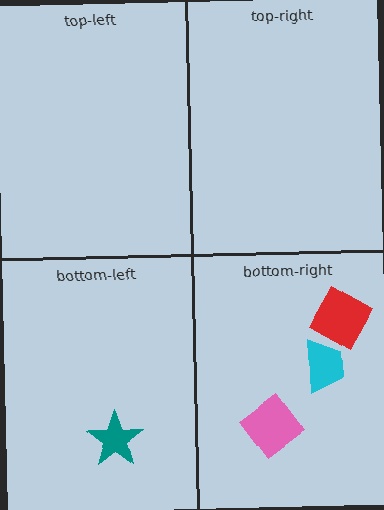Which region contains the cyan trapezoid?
The bottom-right region.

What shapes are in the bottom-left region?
The teal star.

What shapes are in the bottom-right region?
The red square, the pink diamond, the cyan trapezoid.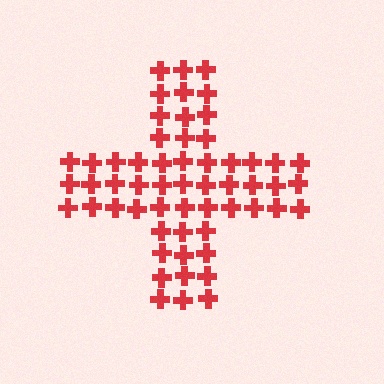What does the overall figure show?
The overall figure shows a cross.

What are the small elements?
The small elements are crosses.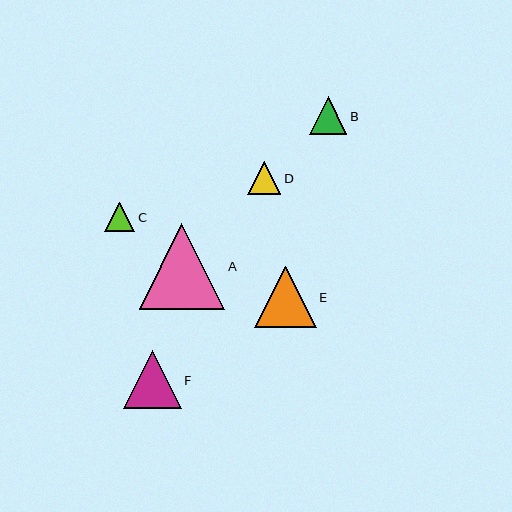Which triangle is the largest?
Triangle A is the largest with a size of approximately 85 pixels.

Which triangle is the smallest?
Triangle C is the smallest with a size of approximately 30 pixels.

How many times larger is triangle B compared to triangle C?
Triangle B is approximately 1.3 times the size of triangle C.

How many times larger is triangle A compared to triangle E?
Triangle A is approximately 1.4 times the size of triangle E.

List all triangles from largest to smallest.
From largest to smallest: A, E, F, B, D, C.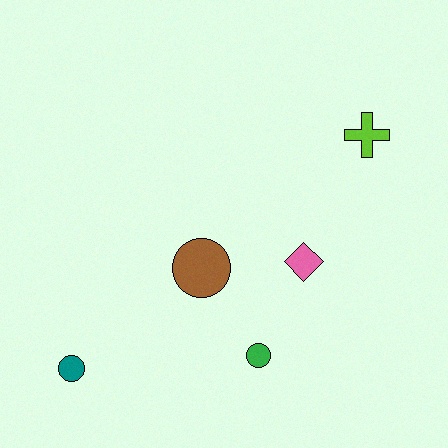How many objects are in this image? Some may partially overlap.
There are 5 objects.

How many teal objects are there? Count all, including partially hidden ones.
There is 1 teal object.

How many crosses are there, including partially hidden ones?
There is 1 cross.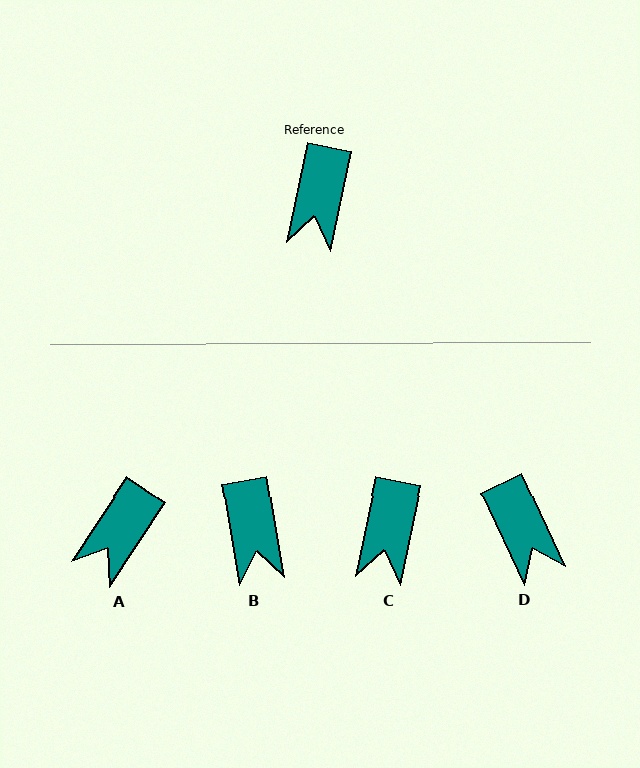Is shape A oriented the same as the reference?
No, it is off by about 22 degrees.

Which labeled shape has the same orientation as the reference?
C.